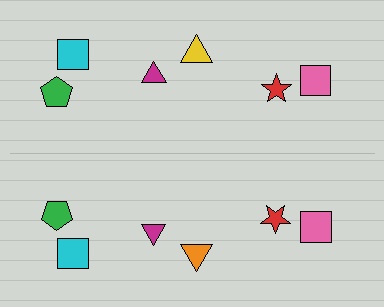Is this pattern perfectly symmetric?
No, the pattern is not perfectly symmetric. The orange triangle on the bottom side breaks the symmetry — its mirror counterpart is yellow.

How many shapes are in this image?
There are 12 shapes in this image.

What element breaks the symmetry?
The orange triangle on the bottom side breaks the symmetry — its mirror counterpart is yellow.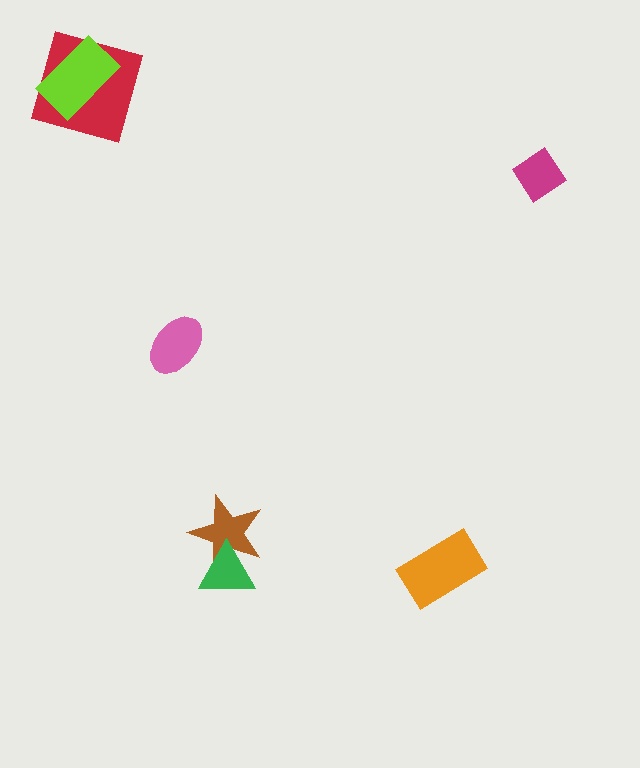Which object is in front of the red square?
The lime rectangle is in front of the red square.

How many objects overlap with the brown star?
1 object overlaps with the brown star.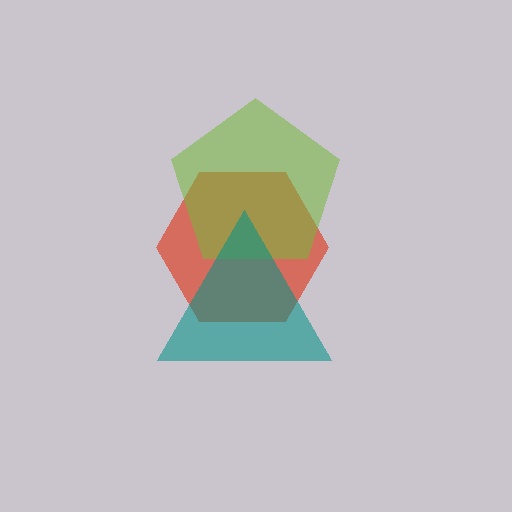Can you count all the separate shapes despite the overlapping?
Yes, there are 3 separate shapes.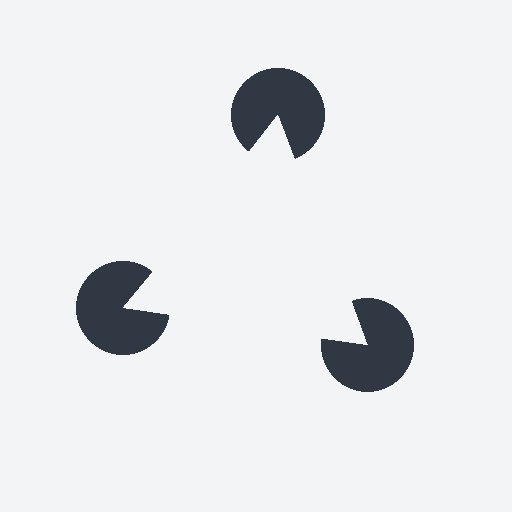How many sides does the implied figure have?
3 sides.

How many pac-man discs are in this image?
There are 3 — one at each vertex of the illusory triangle.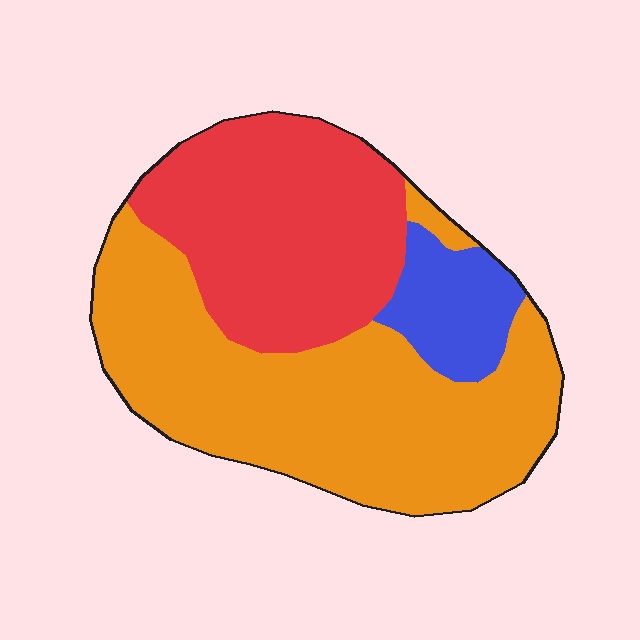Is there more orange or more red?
Orange.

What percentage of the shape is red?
Red covers roughly 35% of the shape.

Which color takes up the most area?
Orange, at roughly 55%.